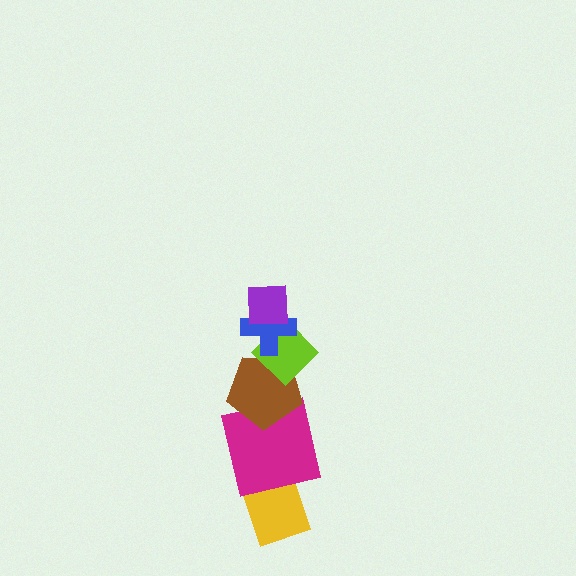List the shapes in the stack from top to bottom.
From top to bottom: the purple square, the blue cross, the lime diamond, the brown pentagon, the magenta square, the yellow rectangle.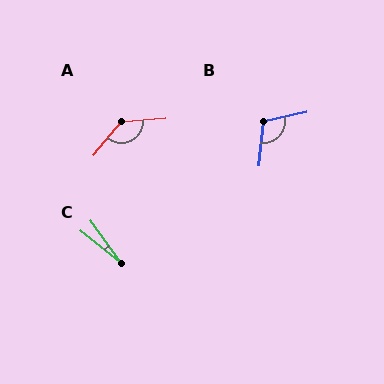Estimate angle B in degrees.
Approximately 108 degrees.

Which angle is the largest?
A, at approximately 134 degrees.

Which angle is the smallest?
C, at approximately 16 degrees.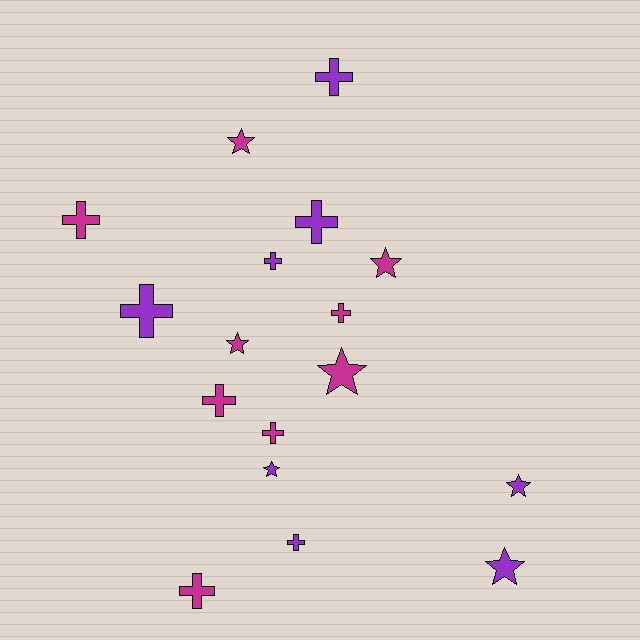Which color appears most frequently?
Magenta, with 9 objects.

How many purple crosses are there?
There are 5 purple crosses.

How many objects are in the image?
There are 17 objects.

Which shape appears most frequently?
Cross, with 10 objects.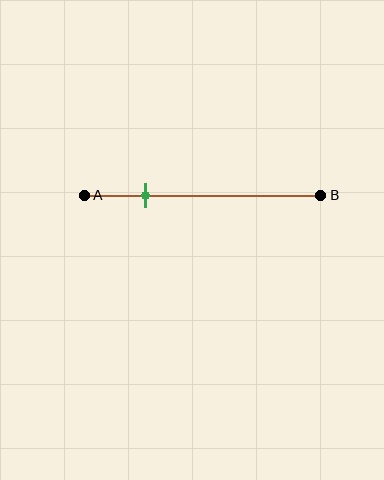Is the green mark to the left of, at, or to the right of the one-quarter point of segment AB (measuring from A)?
The green mark is approximately at the one-quarter point of segment AB.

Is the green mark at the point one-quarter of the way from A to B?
Yes, the mark is approximately at the one-quarter point.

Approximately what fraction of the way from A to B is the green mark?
The green mark is approximately 25% of the way from A to B.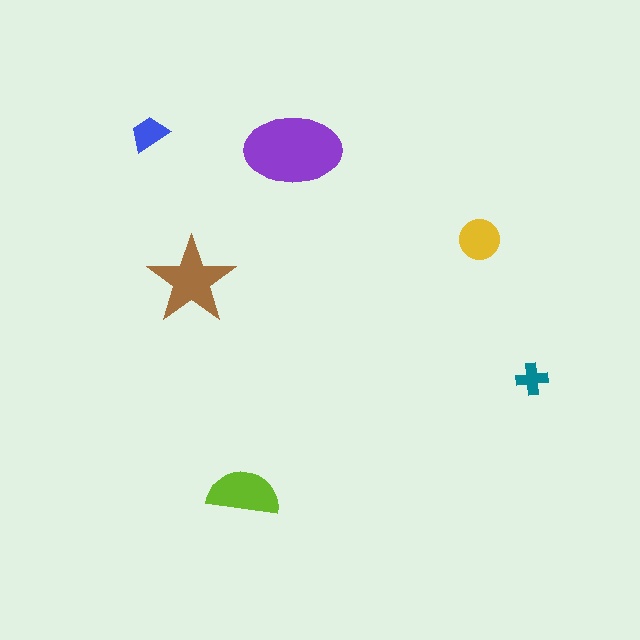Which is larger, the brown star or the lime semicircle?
The brown star.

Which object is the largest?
The purple ellipse.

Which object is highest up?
The blue trapezoid is topmost.